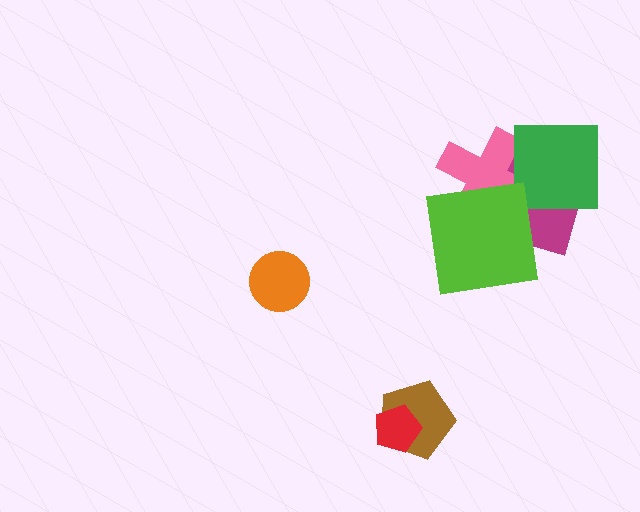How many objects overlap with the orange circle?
0 objects overlap with the orange circle.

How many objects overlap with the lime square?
2 objects overlap with the lime square.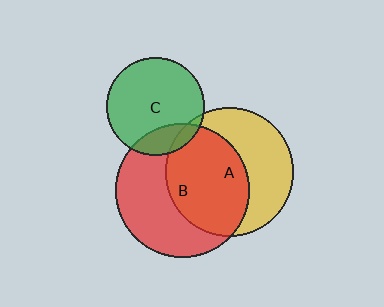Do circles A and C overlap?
Yes.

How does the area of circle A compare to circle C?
Approximately 1.7 times.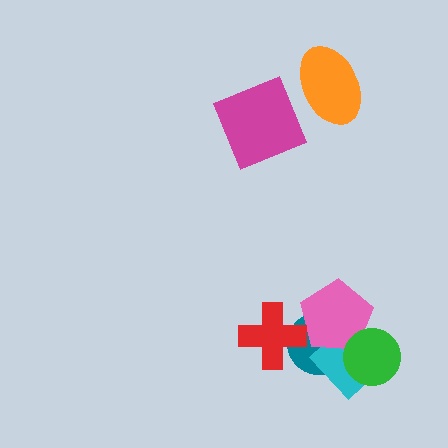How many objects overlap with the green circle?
2 objects overlap with the green circle.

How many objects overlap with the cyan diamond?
3 objects overlap with the cyan diamond.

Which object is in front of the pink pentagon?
The green circle is in front of the pink pentagon.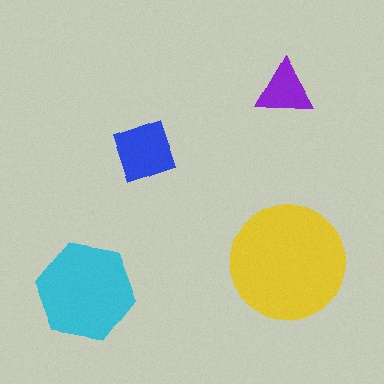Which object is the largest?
The yellow circle.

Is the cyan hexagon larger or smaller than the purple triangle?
Larger.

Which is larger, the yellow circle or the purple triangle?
The yellow circle.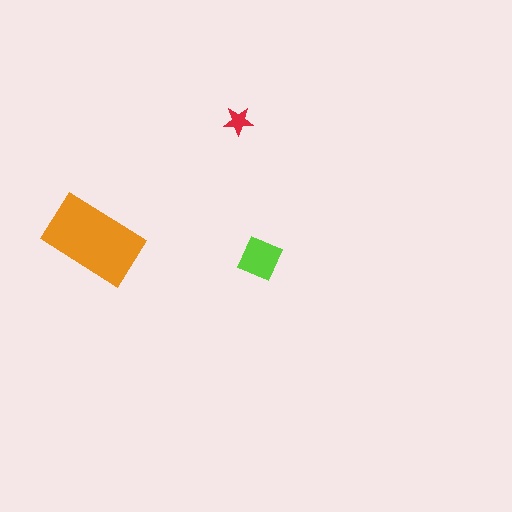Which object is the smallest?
The red star.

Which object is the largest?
The orange rectangle.